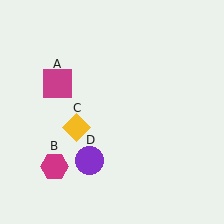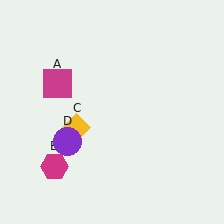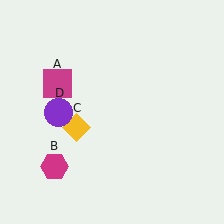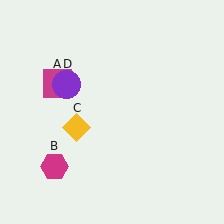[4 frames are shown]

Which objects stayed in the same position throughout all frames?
Magenta square (object A) and magenta hexagon (object B) and yellow diamond (object C) remained stationary.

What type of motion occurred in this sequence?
The purple circle (object D) rotated clockwise around the center of the scene.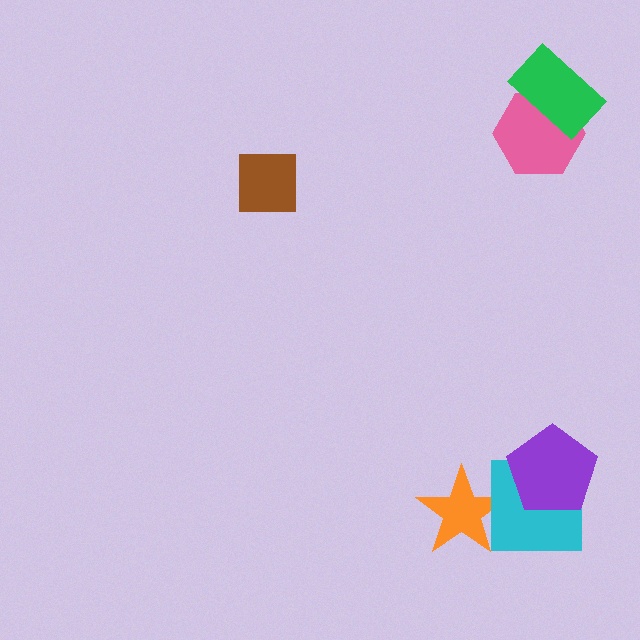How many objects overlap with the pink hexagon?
1 object overlaps with the pink hexagon.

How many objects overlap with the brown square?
0 objects overlap with the brown square.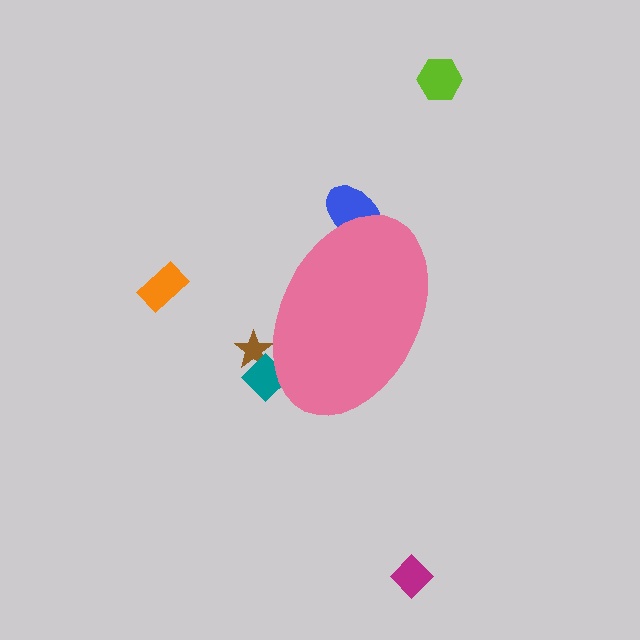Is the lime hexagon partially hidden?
No, the lime hexagon is fully visible.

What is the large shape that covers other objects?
A pink ellipse.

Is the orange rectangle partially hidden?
No, the orange rectangle is fully visible.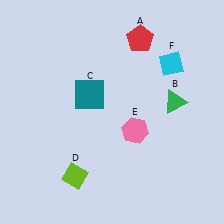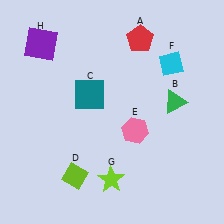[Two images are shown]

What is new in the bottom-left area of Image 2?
A lime star (G) was added in the bottom-left area of Image 2.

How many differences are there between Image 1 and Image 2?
There are 2 differences between the two images.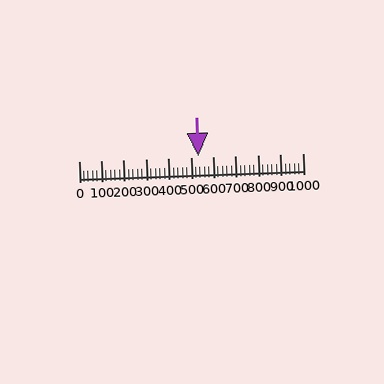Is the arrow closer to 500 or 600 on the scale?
The arrow is closer to 500.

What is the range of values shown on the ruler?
The ruler shows values from 0 to 1000.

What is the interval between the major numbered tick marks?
The major tick marks are spaced 100 units apart.